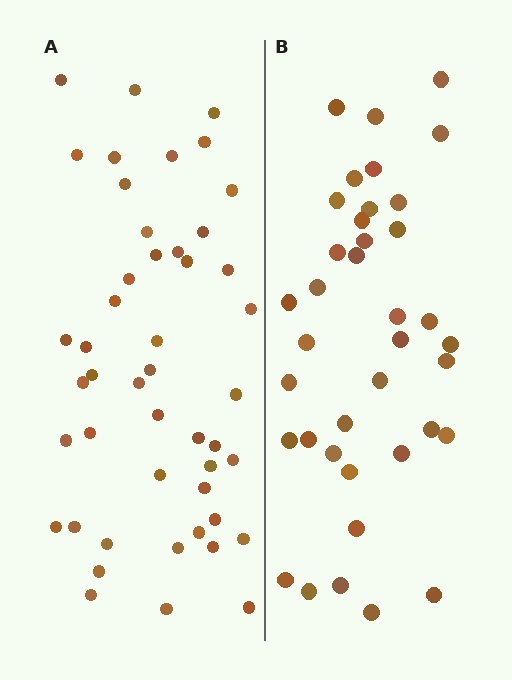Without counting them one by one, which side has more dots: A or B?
Region A (the left region) has more dots.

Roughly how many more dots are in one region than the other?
Region A has roughly 8 or so more dots than region B.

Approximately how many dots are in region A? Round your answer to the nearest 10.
About 50 dots. (The exact count is 47, which rounds to 50.)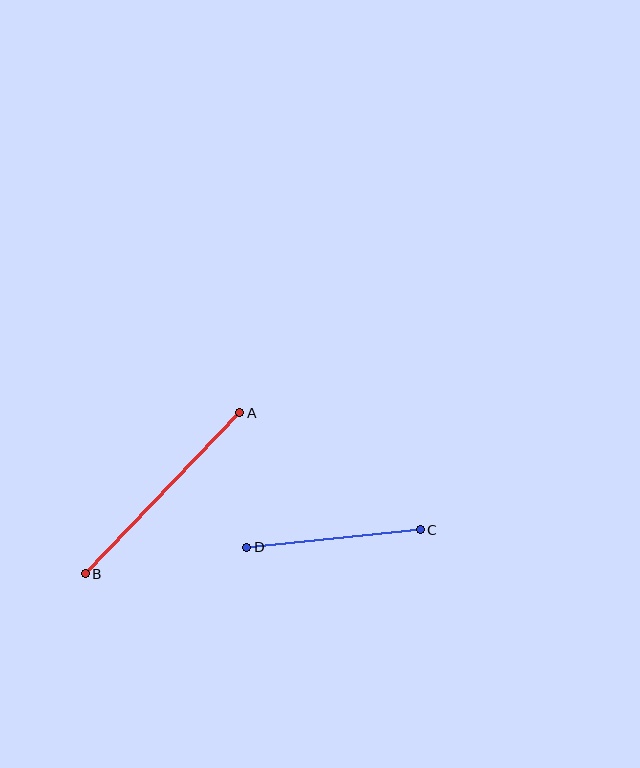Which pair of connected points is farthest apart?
Points A and B are farthest apart.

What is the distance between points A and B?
The distance is approximately 223 pixels.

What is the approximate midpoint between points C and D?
The midpoint is at approximately (334, 539) pixels.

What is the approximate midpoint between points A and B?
The midpoint is at approximately (163, 493) pixels.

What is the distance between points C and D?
The distance is approximately 175 pixels.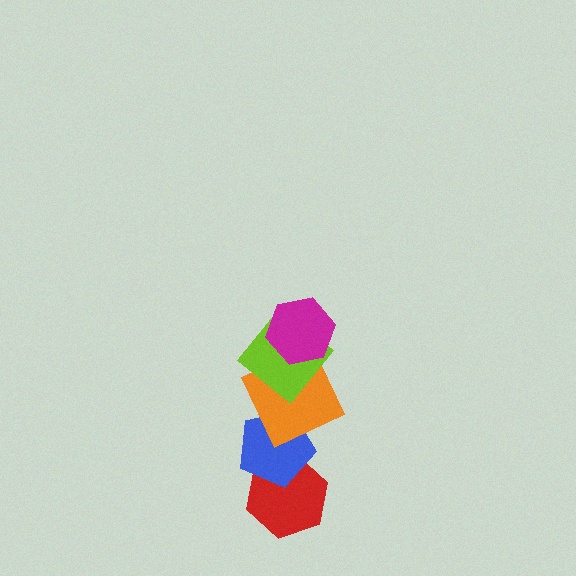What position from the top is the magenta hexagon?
The magenta hexagon is 1st from the top.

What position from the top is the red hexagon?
The red hexagon is 5th from the top.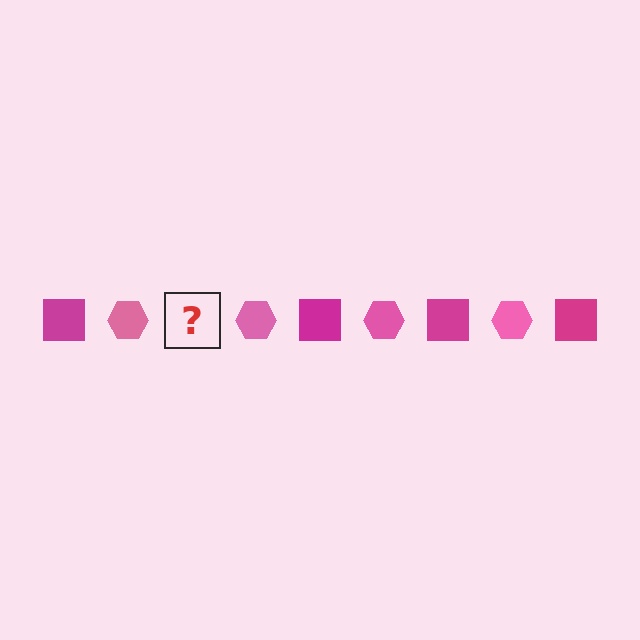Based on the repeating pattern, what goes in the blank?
The blank should be a magenta square.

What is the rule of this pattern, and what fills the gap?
The rule is that the pattern alternates between magenta square and pink hexagon. The gap should be filled with a magenta square.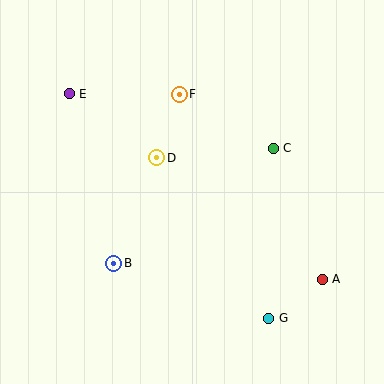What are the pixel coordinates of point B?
Point B is at (114, 263).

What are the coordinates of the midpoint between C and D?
The midpoint between C and D is at (215, 153).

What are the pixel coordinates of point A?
Point A is at (322, 280).